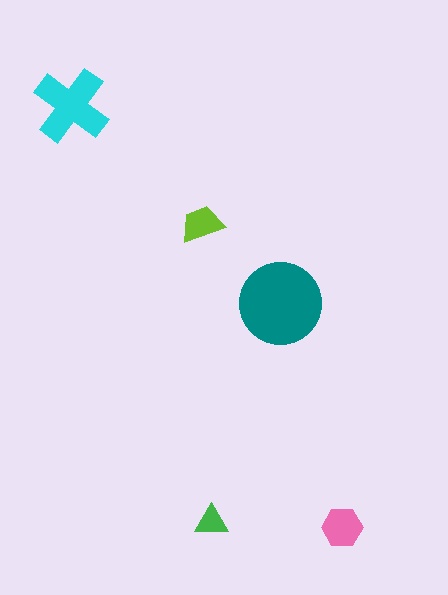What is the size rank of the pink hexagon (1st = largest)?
3rd.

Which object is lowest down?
The pink hexagon is bottommost.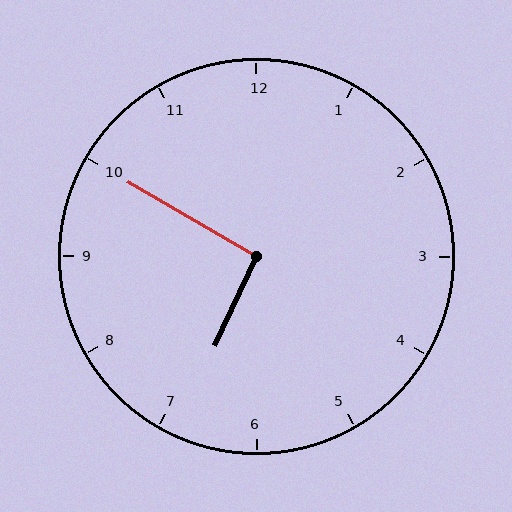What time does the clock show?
6:50.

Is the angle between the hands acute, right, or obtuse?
It is right.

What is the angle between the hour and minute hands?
Approximately 95 degrees.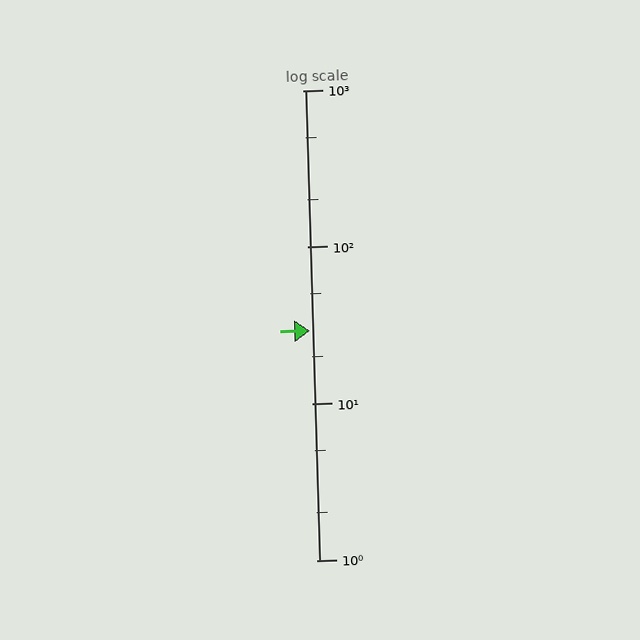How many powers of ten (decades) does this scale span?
The scale spans 3 decades, from 1 to 1000.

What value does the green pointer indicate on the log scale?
The pointer indicates approximately 29.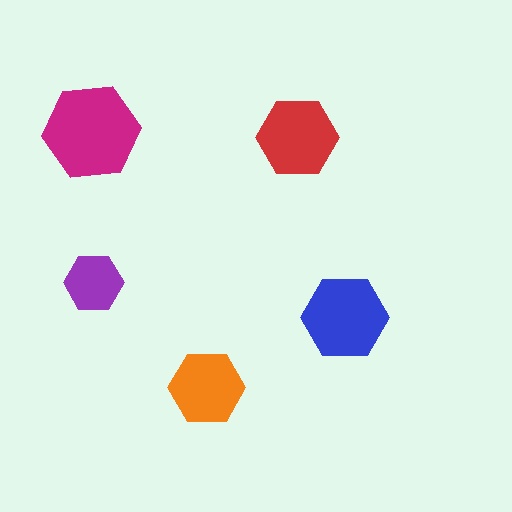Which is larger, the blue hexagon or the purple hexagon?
The blue one.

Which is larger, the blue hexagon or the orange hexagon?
The blue one.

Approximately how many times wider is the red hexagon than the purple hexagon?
About 1.5 times wider.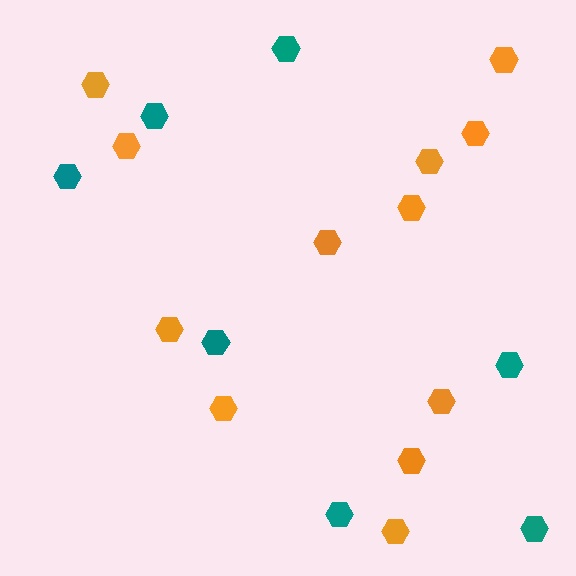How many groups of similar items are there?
There are 2 groups: one group of orange hexagons (12) and one group of teal hexagons (7).